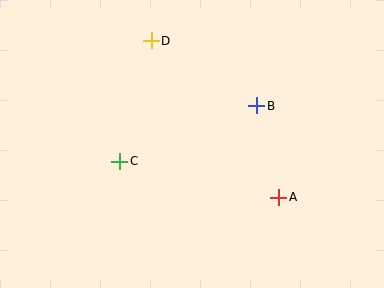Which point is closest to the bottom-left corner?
Point C is closest to the bottom-left corner.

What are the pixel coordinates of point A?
Point A is at (279, 197).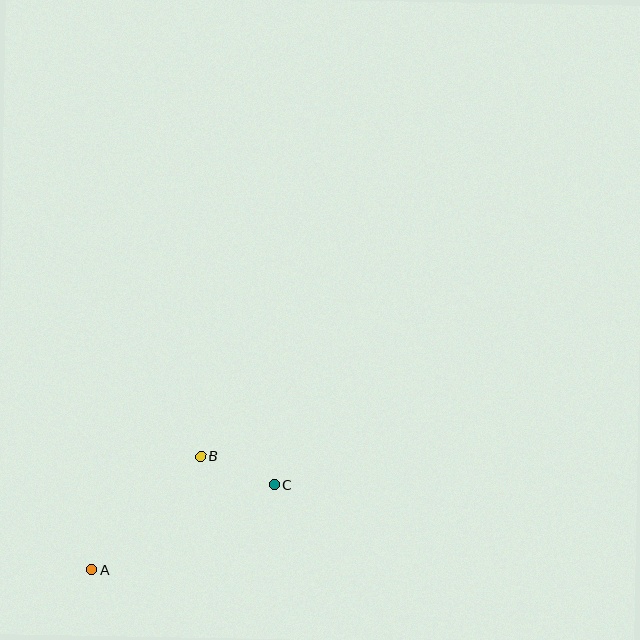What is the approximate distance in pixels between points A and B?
The distance between A and B is approximately 157 pixels.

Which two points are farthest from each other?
Points A and C are farthest from each other.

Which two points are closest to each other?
Points B and C are closest to each other.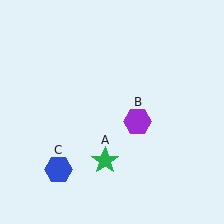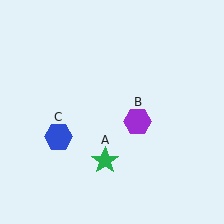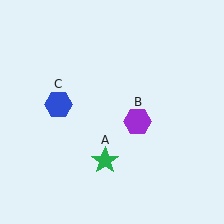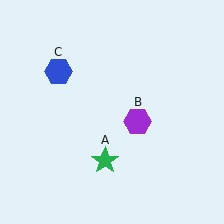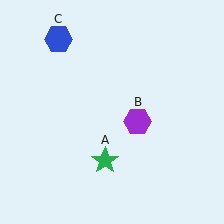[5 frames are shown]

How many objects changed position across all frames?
1 object changed position: blue hexagon (object C).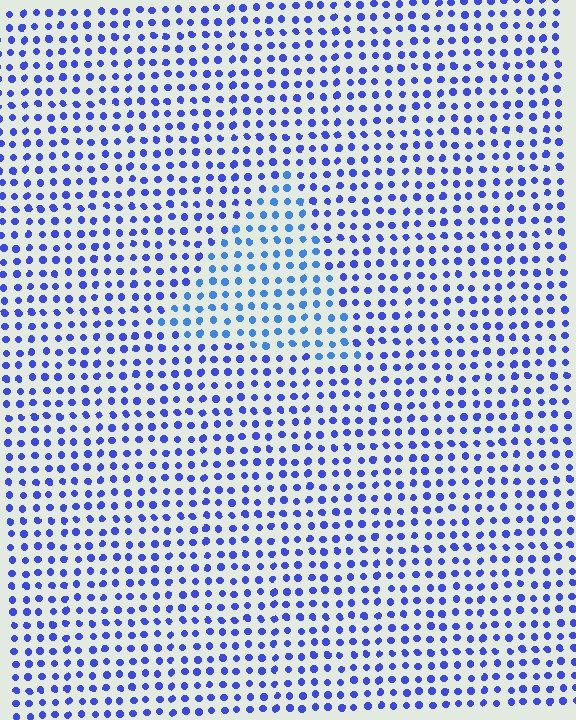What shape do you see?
I see a triangle.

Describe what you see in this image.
The image is filled with small blue elements in a uniform arrangement. A triangle-shaped region is visible where the elements are tinted to a slightly different hue, forming a subtle color boundary.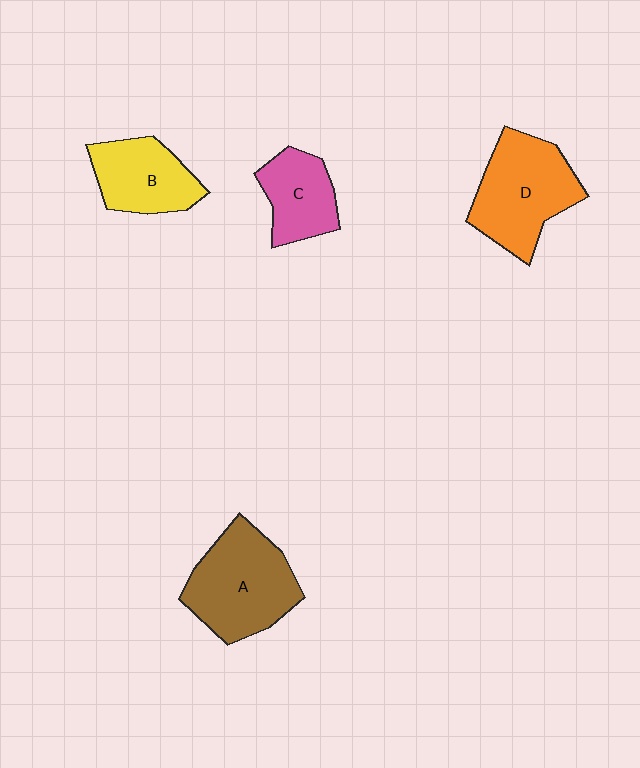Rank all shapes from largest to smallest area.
From largest to smallest: A (brown), D (orange), B (yellow), C (pink).